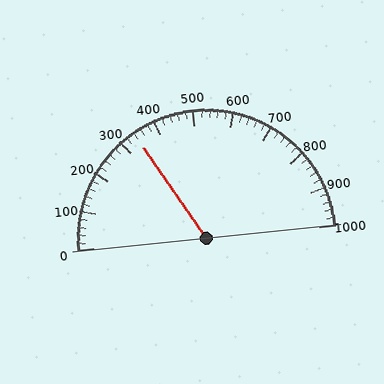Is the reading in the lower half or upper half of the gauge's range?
The reading is in the lower half of the range (0 to 1000).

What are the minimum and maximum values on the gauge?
The gauge ranges from 0 to 1000.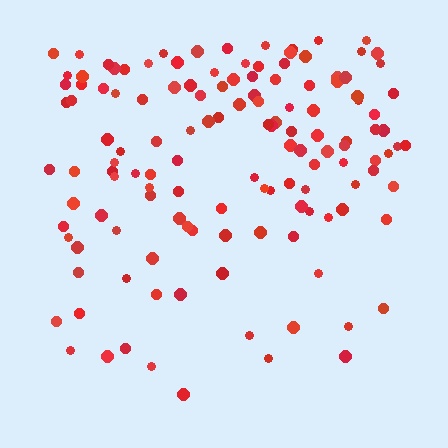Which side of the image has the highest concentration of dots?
The top.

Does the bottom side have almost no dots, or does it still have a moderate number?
Still a moderate number, just noticeably fewer than the top.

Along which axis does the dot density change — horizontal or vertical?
Vertical.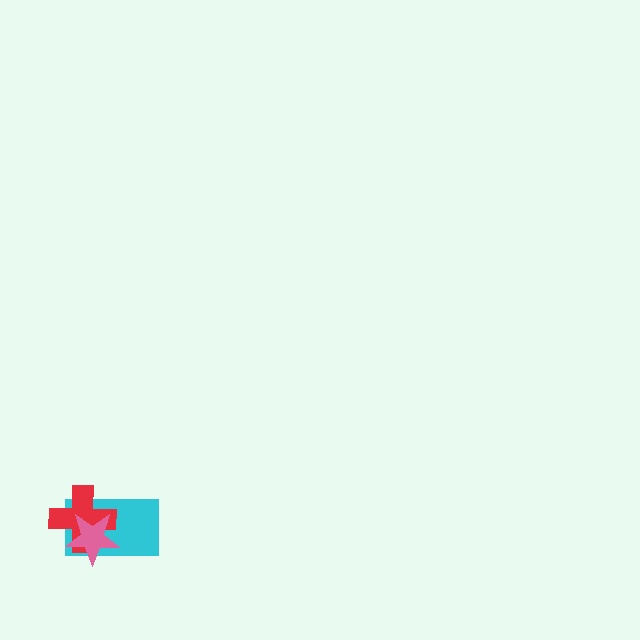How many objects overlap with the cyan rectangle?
2 objects overlap with the cyan rectangle.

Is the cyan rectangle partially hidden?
Yes, it is partially covered by another shape.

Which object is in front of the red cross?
The pink star is in front of the red cross.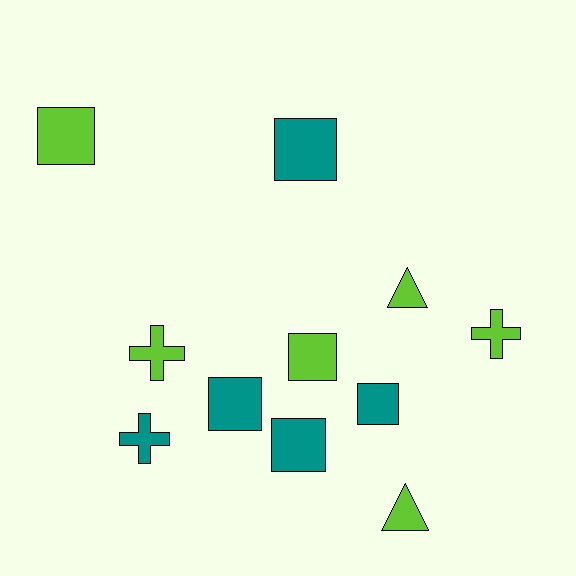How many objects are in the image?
There are 11 objects.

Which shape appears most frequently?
Square, with 6 objects.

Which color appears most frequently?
Lime, with 6 objects.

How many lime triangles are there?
There are 2 lime triangles.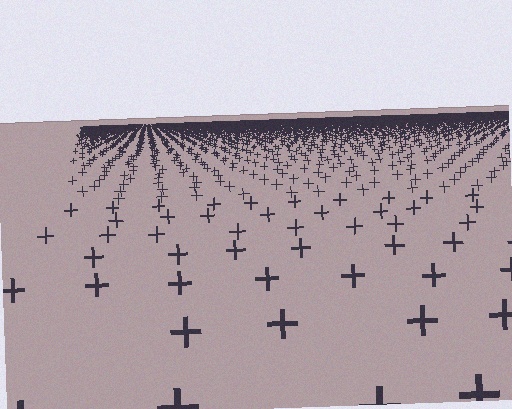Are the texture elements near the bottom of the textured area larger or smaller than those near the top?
Larger. Near the bottom, elements are closer to the viewer and appear at a bigger on-screen size.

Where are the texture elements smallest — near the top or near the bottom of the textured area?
Near the top.